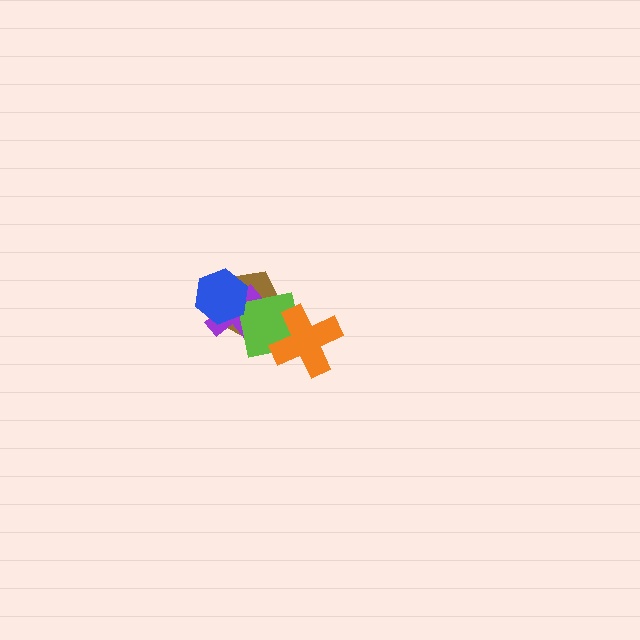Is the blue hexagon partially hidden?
No, no other shape covers it.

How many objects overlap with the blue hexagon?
2 objects overlap with the blue hexagon.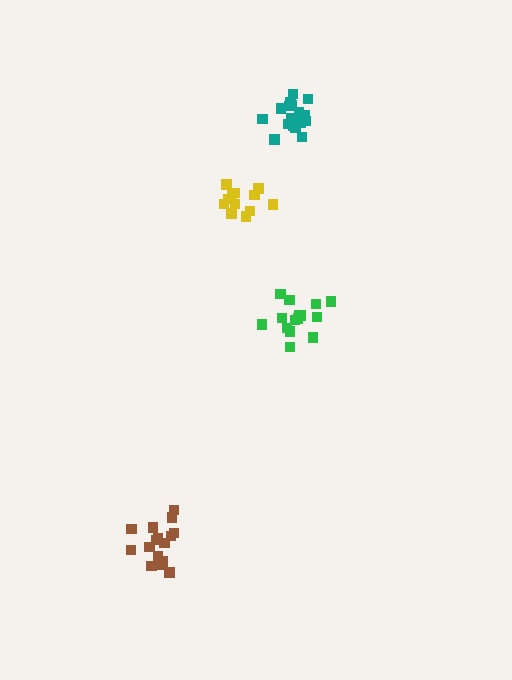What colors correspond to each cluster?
The clusters are colored: yellow, brown, teal, green.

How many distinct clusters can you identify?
There are 4 distinct clusters.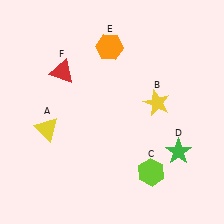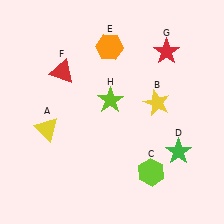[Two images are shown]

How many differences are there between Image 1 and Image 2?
There are 2 differences between the two images.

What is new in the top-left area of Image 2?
A lime star (H) was added in the top-left area of Image 2.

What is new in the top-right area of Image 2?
A red star (G) was added in the top-right area of Image 2.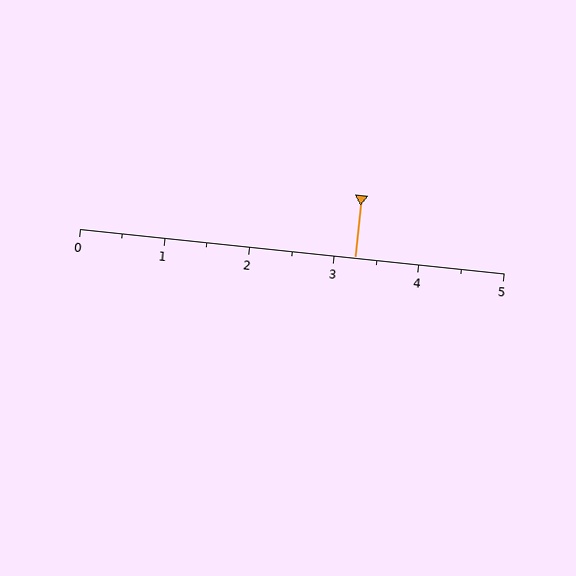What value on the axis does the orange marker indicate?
The marker indicates approximately 3.2.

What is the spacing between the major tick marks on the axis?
The major ticks are spaced 1 apart.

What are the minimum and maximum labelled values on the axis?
The axis runs from 0 to 5.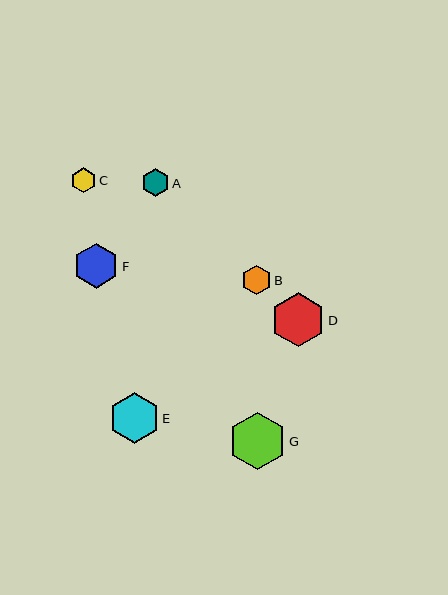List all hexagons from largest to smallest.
From largest to smallest: G, D, E, F, B, A, C.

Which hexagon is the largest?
Hexagon G is the largest with a size of approximately 57 pixels.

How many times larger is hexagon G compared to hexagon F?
Hexagon G is approximately 1.3 times the size of hexagon F.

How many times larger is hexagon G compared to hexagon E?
Hexagon G is approximately 1.1 times the size of hexagon E.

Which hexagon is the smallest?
Hexagon C is the smallest with a size of approximately 25 pixels.